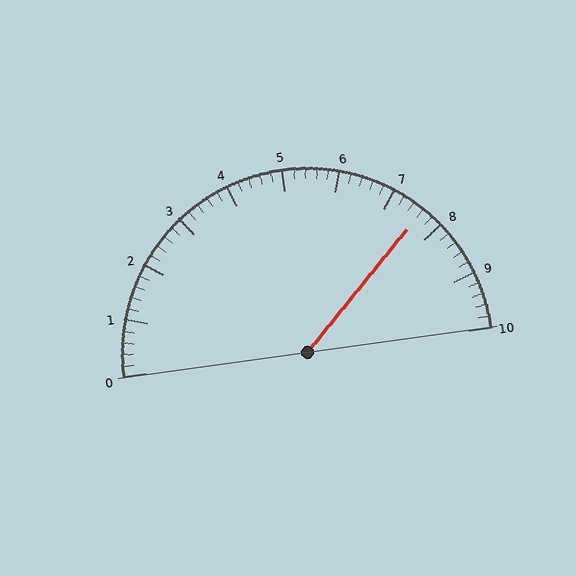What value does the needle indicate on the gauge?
The needle indicates approximately 7.6.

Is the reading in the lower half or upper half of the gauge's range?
The reading is in the upper half of the range (0 to 10).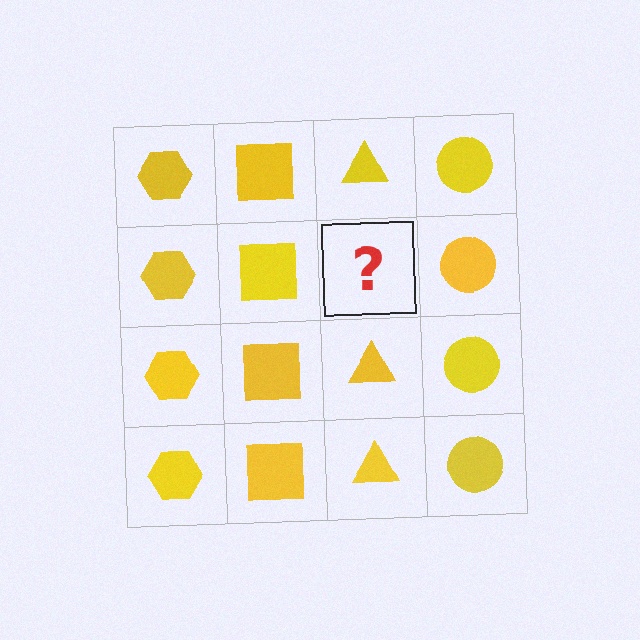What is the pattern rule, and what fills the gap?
The rule is that each column has a consistent shape. The gap should be filled with a yellow triangle.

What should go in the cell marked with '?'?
The missing cell should contain a yellow triangle.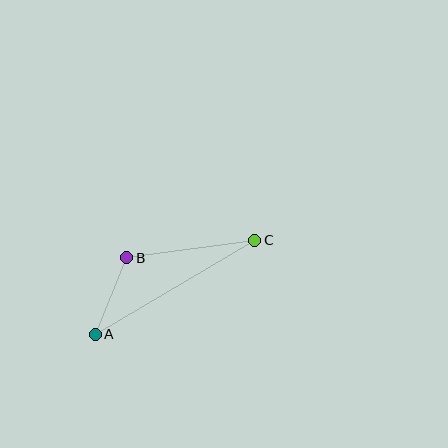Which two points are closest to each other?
Points A and B are closest to each other.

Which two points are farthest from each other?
Points A and C are farthest from each other.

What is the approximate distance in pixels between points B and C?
The distance between B and C is approximately 129 pixels.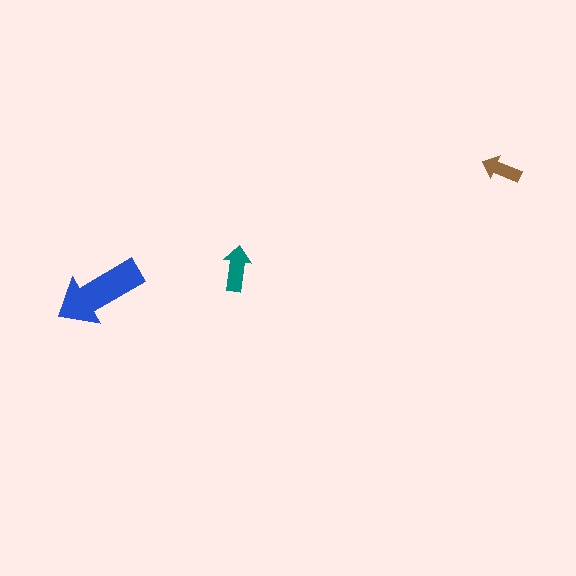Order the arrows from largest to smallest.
the blue one, the teal one, the brown one.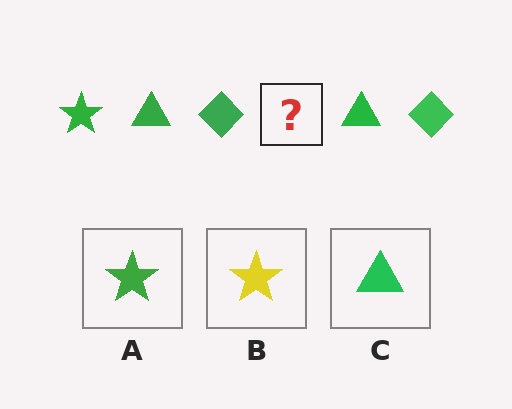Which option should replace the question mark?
Option A.